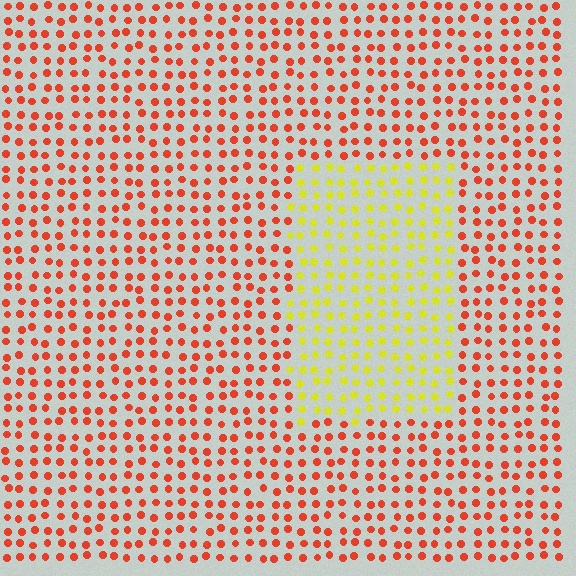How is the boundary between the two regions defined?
The boundary is defined purely by a slight shift in hue (about 58 degrees). Spacing, size, and orientation are identical on both sides.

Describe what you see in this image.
The image is filled with small red elements in a uniform arrangement. A rectangle-shaped region is visible where the elements are tinted to a slightly different hue, forming a subtle color boundary.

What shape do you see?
I see a rectangle.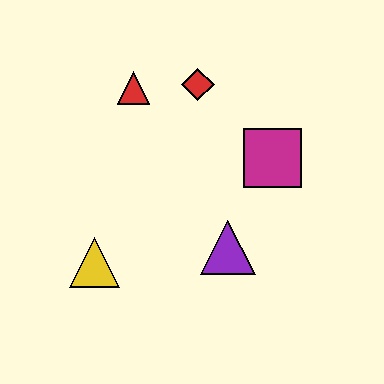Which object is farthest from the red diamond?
The yellow triangle is farthest from the red diamond.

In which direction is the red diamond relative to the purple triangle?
The red diamond is above the purple triangle.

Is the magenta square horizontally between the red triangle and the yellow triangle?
No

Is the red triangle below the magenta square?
No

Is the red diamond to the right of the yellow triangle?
Yes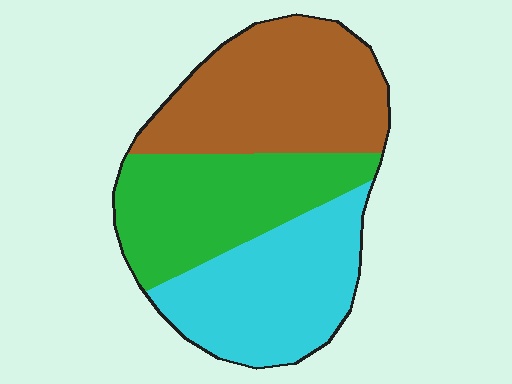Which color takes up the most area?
Brown, at roughly 35%.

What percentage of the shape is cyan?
Cyan covers around 30% of the shape.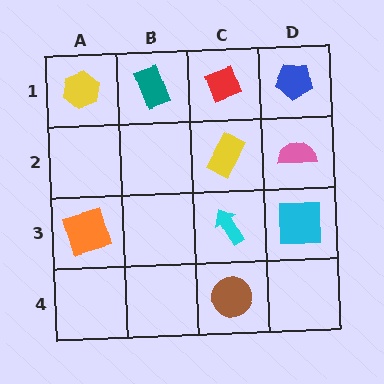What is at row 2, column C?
A yellow rectangle.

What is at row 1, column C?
A red diamond.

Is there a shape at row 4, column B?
No, that cell is empty.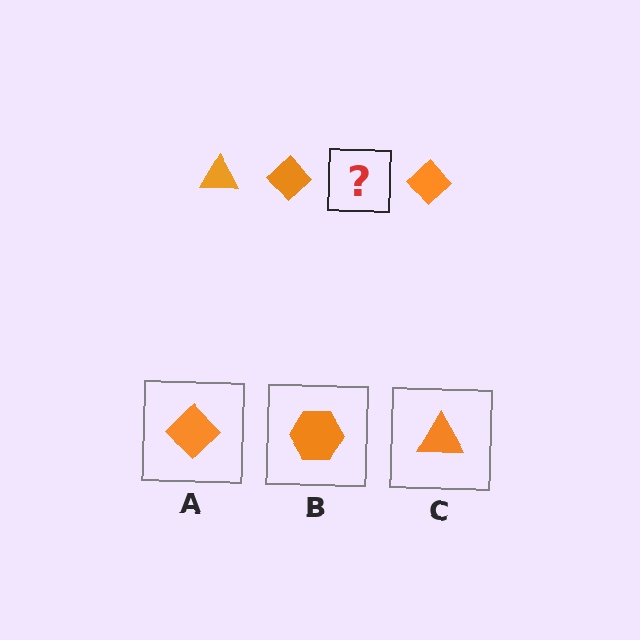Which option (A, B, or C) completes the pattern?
C.